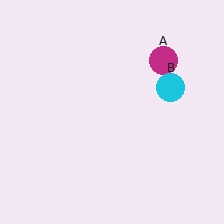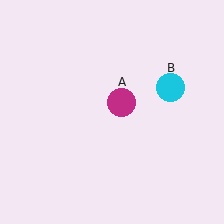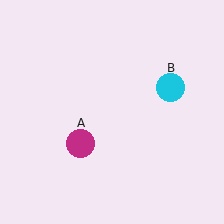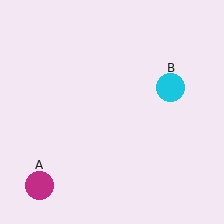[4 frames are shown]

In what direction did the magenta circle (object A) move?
The magenta circle (object A) moved down and to the left.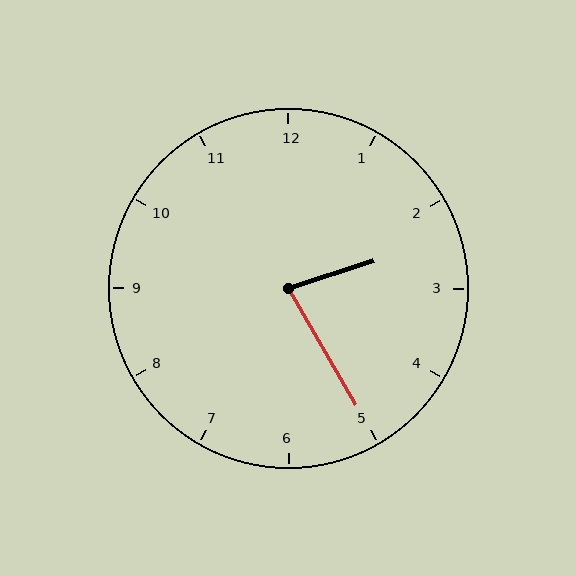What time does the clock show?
2:25.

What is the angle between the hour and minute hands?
Approximately 78 degrees.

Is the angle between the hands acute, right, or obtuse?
It is acute.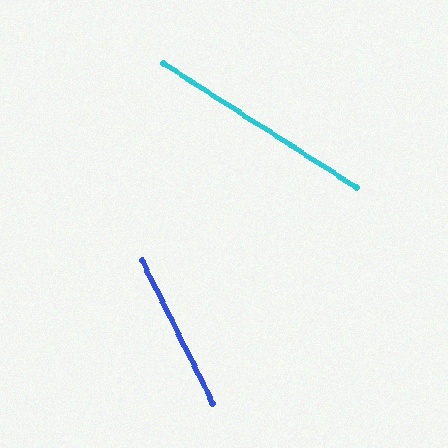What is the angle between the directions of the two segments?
Approximately 31 degrees.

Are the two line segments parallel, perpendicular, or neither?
Neither parallel nor perpendicular — they differ by about 31°.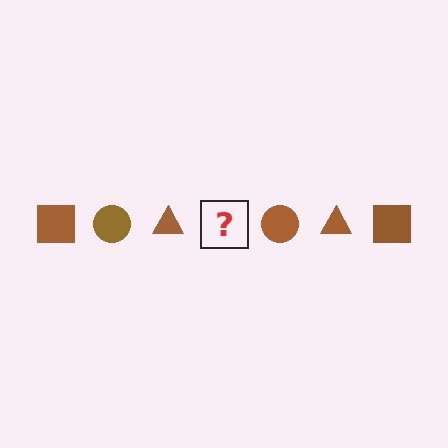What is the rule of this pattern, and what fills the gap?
The rule is that the pattern cycles through square, circle, triangle shapes in brown. The gap should be filled with a brown square.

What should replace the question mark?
The question mark should be replaced with a brown square.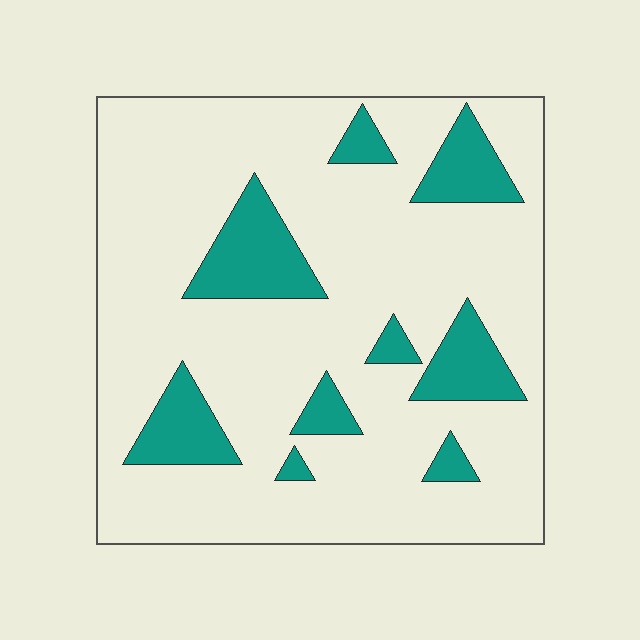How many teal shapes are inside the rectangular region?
9.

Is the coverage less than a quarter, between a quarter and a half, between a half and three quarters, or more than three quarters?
Less than a quarter.